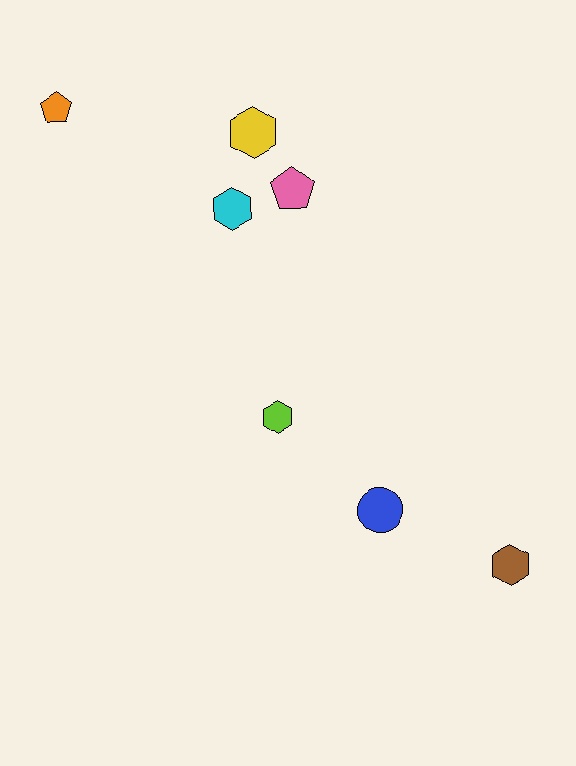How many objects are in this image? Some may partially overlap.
There are 7 objects.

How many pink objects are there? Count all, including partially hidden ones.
There is 1 pink object.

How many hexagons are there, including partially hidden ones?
There are 4 hexagons.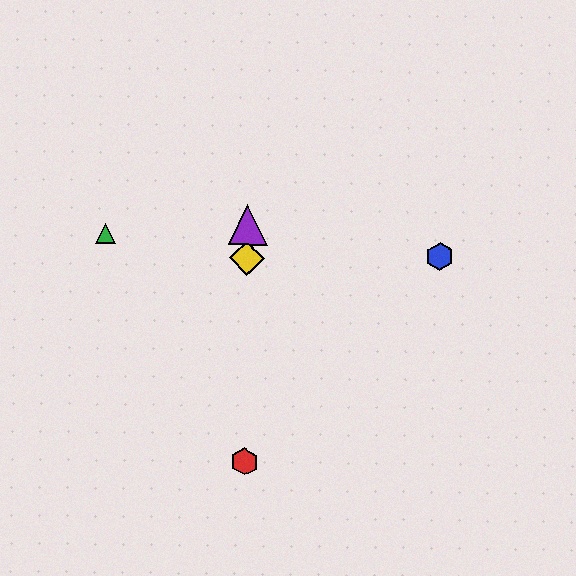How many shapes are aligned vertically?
3 shapes (the red hexagon, the yellow diamond, the purple triangle) are aligned vertically.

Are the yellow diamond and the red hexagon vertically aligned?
Yes, both are at x≈247.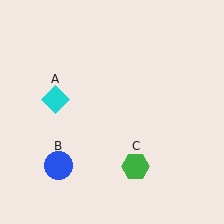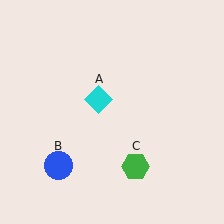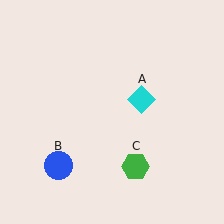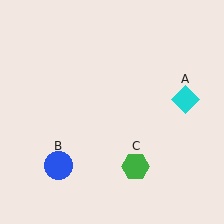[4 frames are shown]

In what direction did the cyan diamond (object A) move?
The cyan diamond (object A) moved right.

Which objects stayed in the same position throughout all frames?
Blue circle (object B) and green hexagon (object C) remained stationary.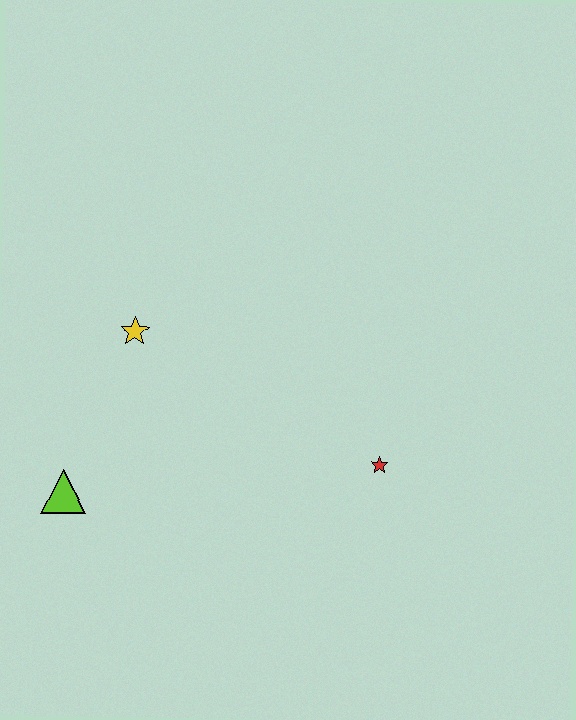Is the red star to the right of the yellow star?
Yes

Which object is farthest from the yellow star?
The red star is farthest from the yellow star.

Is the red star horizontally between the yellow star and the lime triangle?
No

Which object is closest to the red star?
The yellow star is closest to the red star.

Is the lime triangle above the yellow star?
No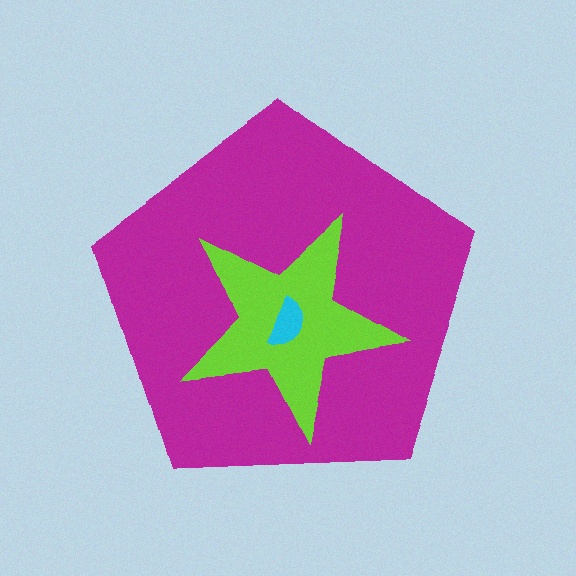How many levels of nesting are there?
3.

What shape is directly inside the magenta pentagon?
The lime star.